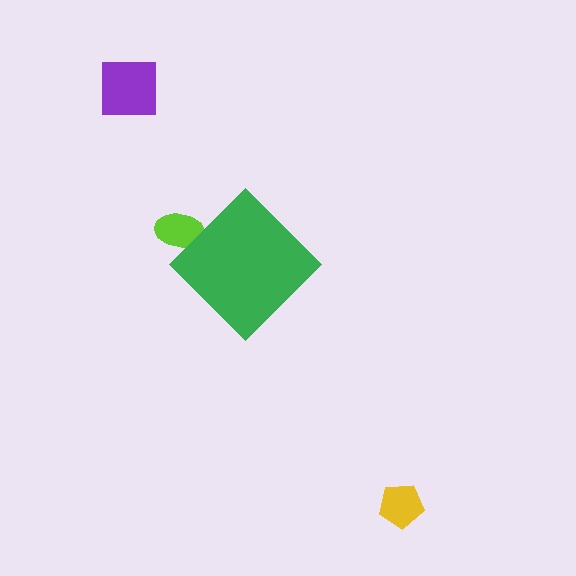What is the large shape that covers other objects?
A green diamond.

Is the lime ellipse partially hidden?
Yes, the lime ellipse is partially hidden behind the green diamond.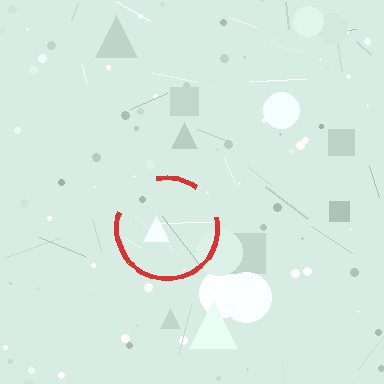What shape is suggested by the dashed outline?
The dashed outline suggests a circle.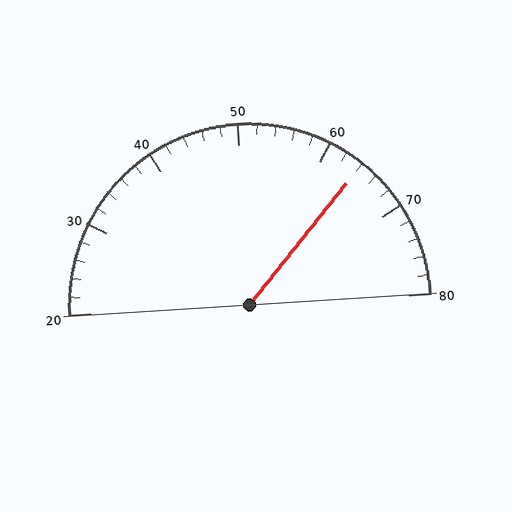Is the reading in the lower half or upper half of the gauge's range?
The reading is in the upper half of the range (20 to 80).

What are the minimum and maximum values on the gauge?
The gauge ranges from 20 to 80.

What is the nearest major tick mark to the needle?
The nearest major tick mark is 60.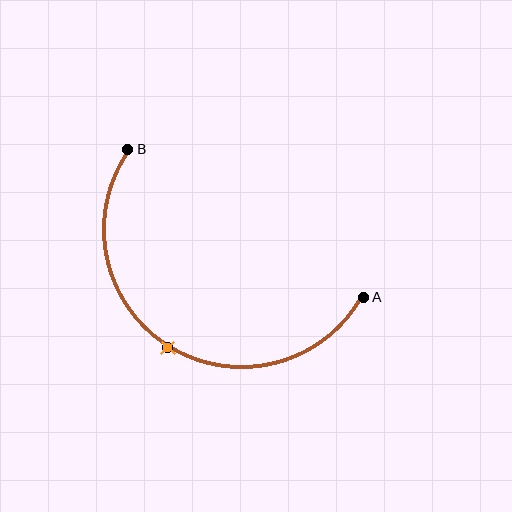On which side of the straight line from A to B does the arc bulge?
The arc bulges below the straight line connecting A and B.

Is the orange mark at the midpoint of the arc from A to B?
Yes. The orange mark lies on the arc at equal arc-length from both A and B — it is the arc midpoint.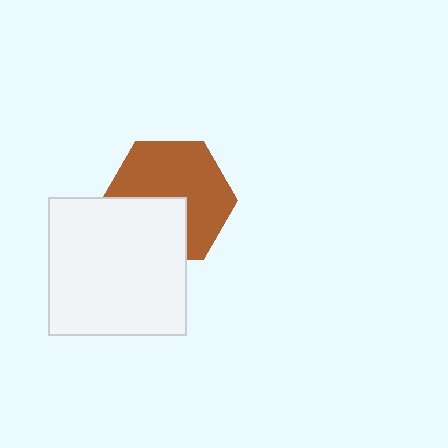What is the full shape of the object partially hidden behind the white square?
The partially hidden object is a brown hexagon.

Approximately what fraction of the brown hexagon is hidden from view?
Roughly 36% of the brown hexagon is hidden behind the white square.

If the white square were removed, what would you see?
You would see the complete brown hexagon.